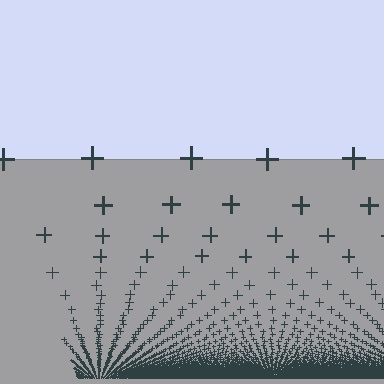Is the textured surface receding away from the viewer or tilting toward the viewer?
The surface appears to tilt toward the viewer. Texture elements get larger and sparser toward the top.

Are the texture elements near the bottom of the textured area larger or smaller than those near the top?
Smaller. The gradient is inverted — elements near the bottom are smaller and denser.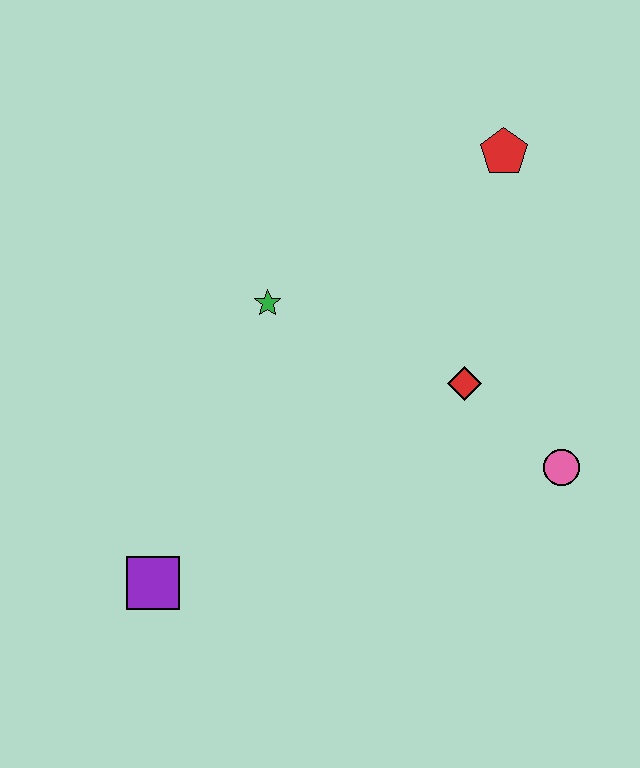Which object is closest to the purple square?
The green star is closest to the purple square.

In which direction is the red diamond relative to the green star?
The red diamond is to the right of the green star.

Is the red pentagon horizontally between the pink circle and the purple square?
Yes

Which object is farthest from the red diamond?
The purple square is farthest from the red diamond.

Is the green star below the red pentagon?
Yes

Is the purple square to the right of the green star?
No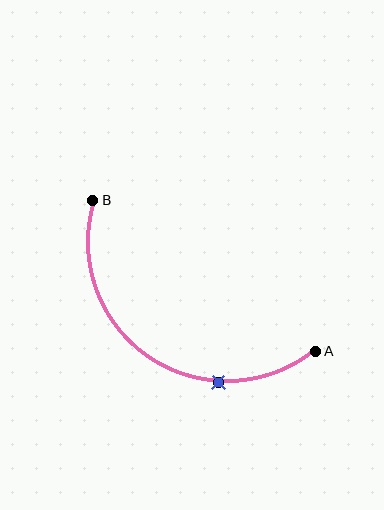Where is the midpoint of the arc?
The arc midpoint is the point on the curve farthest from the straight line joining A and B. It sits below and to the left of that line.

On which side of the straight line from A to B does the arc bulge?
The arc bulges below and to the left of the straight line connecting A and B.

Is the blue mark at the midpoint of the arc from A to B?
No. The blue mark lies on the arc but is closer to endpoint A. The arc midpoint would be at the point on the curve equidistant along the arc from both A and B.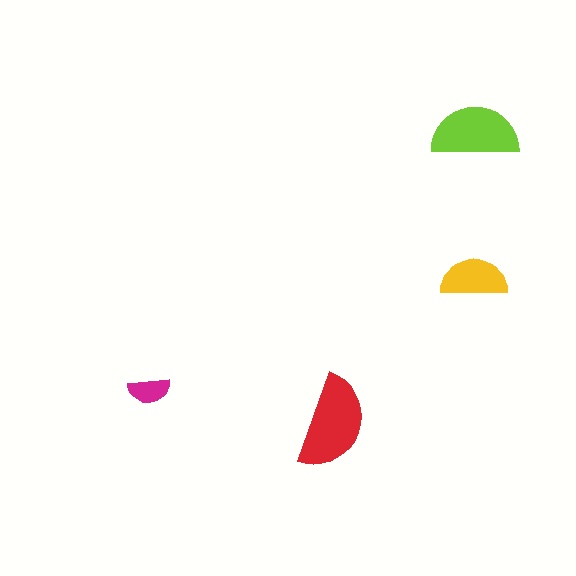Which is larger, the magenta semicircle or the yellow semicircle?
The yellow one.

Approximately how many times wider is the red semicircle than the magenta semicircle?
About 2 times wider.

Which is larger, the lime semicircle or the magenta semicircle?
The lime one.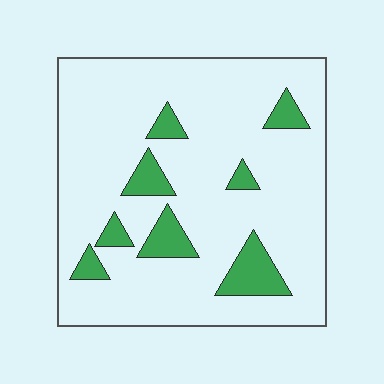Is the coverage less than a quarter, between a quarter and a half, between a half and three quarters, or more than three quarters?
Less than a quarter.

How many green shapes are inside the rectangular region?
8.